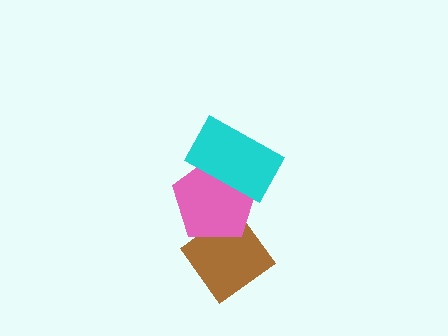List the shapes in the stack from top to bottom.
From top to bottom: the cyan rectangle, the pink pentagon, the brown diamond.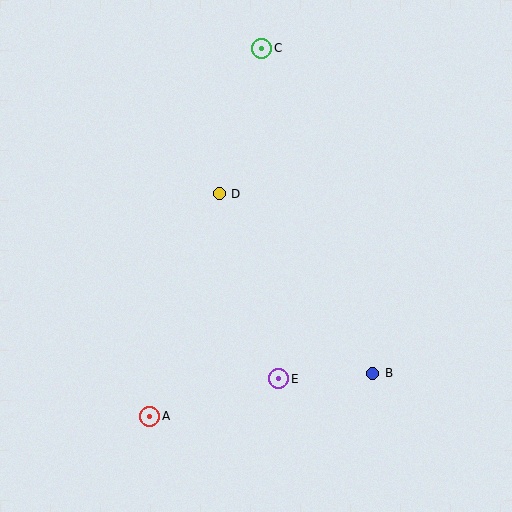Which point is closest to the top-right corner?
Point C is closest to the top-right corner.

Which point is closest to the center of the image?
Point D at (219, 194) is closest to the center.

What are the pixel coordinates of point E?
Point E is at (279, 379).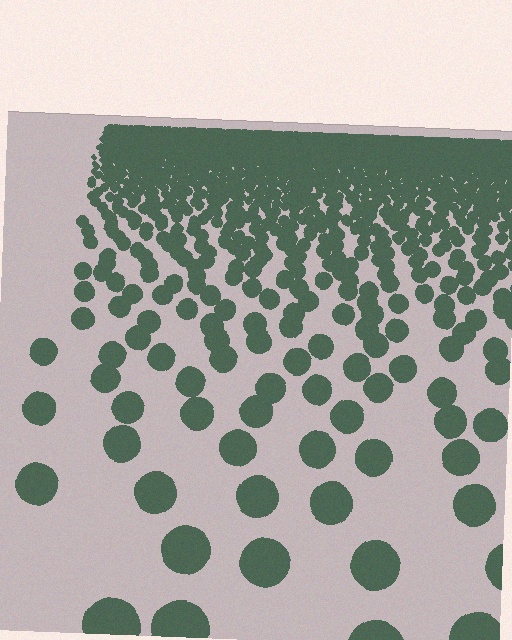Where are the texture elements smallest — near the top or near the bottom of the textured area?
Near the top.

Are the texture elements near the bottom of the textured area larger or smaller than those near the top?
Larger. Near the bottom, elements are closer to the viewer and appear at a bigger on-screen size.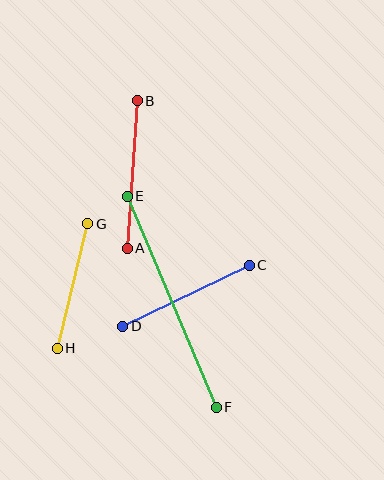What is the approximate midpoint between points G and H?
The midpoint is at approximately (73, 286) pixels.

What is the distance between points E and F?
The distance is approximately 229 pixels.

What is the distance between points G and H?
The distance is approximately 128 pixels.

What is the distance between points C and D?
The distance is approximately 141 pixels.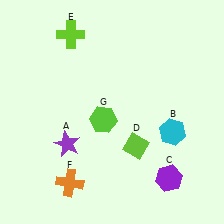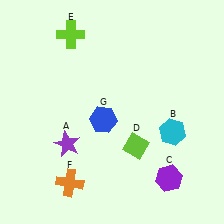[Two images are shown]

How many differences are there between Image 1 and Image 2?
There is 1 difference between the two images.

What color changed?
The hexagon (G) changed from lime in Image 1 to blue in Image 2.